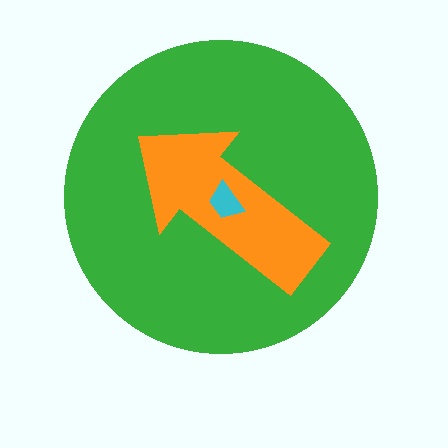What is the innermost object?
The cyan trapezoid.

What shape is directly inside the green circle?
The orange arrow.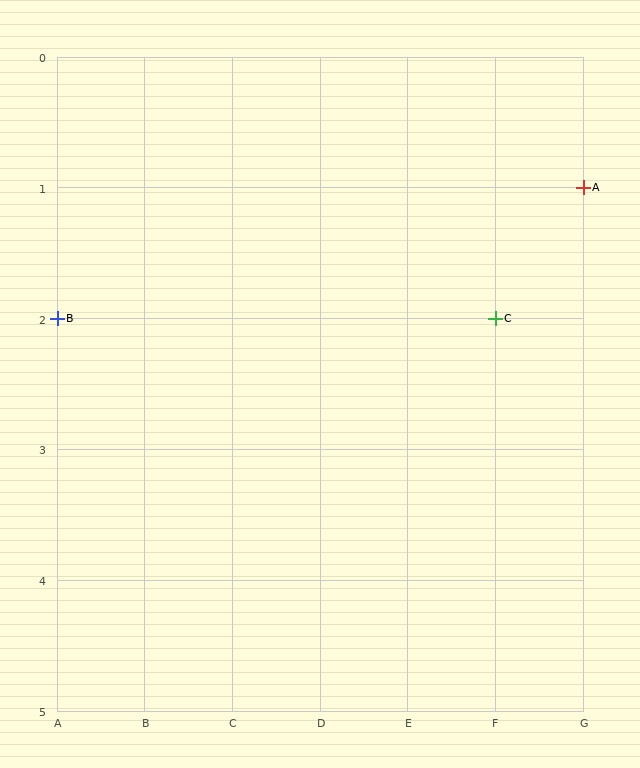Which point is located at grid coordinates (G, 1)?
Point A is at (G, 1).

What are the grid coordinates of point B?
Point B is at grid coordinates (A, 2).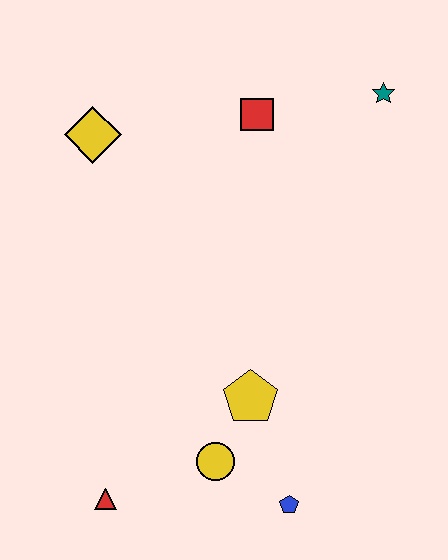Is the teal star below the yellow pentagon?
No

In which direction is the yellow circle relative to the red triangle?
The yellow circle is to the right of the red triangle.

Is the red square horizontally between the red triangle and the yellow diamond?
No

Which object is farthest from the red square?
The red triangle is farthest from the red square.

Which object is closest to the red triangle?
The yellow circle is closest to the red triangle.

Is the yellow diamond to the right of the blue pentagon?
No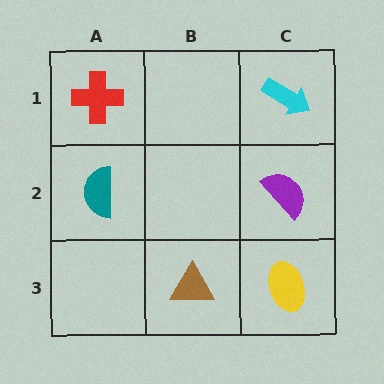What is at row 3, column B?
A brown triangle.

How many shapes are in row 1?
2 shapes.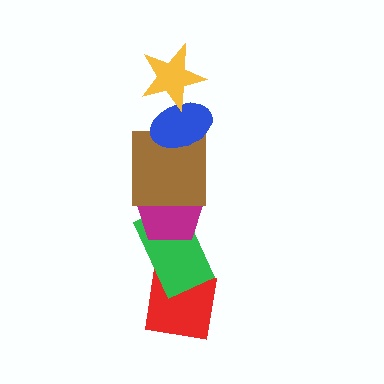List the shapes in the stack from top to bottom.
From top to bottom: the yellow star, the blue ellipse, the brown square, the magenta pentagon, the green rectangle, the red square.